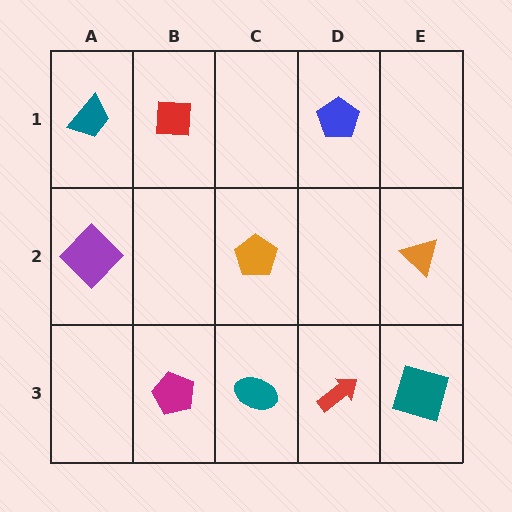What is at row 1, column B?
A red square.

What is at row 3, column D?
A red arrow.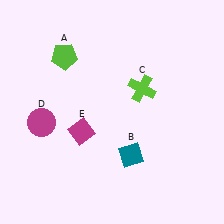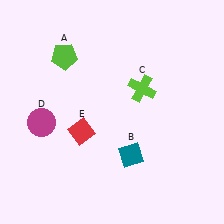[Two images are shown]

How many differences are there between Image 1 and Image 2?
There is 1 difference between the two images.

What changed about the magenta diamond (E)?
In Image 1, E is magenta. In Image 2, it changed to red.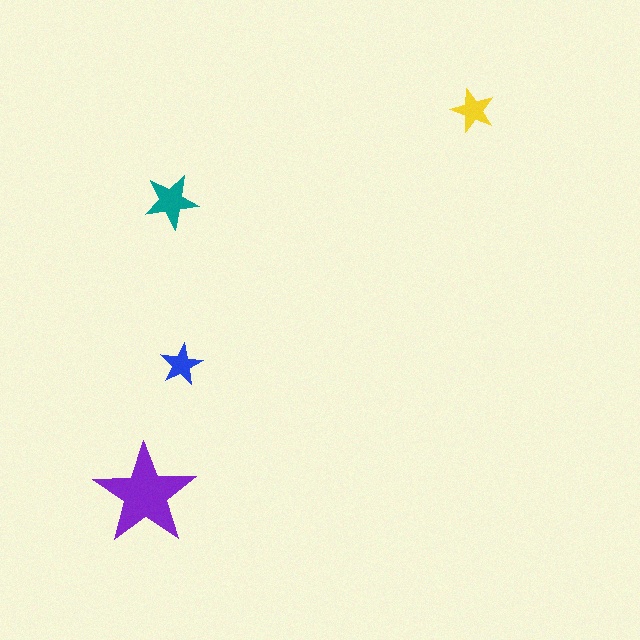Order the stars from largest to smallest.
the purple one, the teal one, the yellow one, the blue one.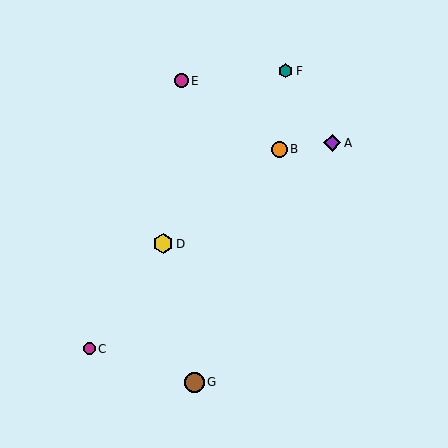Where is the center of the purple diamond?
The center of the purple diamond is at (332, 143).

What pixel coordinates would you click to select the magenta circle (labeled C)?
Click at (89, 349) to select the magenta circle C.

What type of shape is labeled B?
Shape B is an orange circle.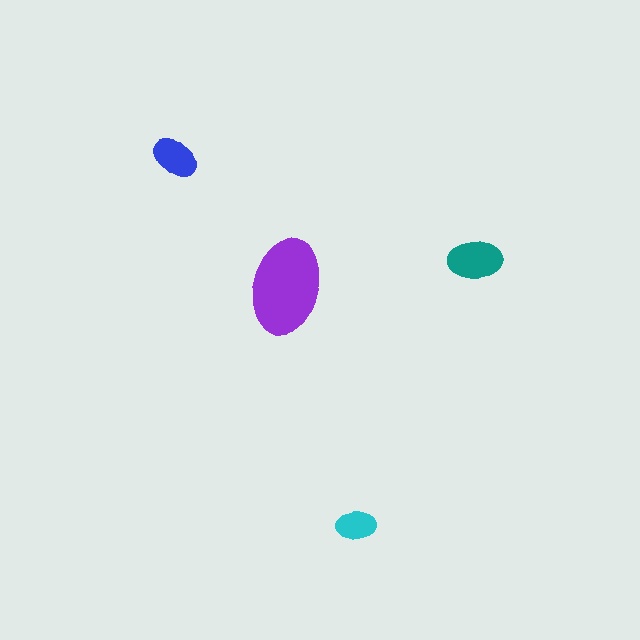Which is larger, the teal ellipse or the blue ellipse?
The teal one.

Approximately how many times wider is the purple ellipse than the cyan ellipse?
About 2.5 times wider.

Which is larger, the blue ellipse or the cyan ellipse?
The blue one.